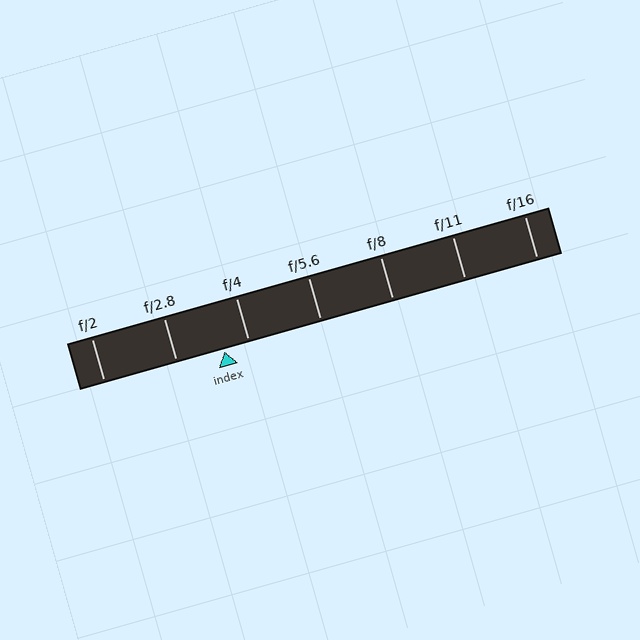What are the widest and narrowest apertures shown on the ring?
The widest aperture shown is f/2 and the narrowest is f/16.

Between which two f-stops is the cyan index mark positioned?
The index mark is between f/2.8 and f/4.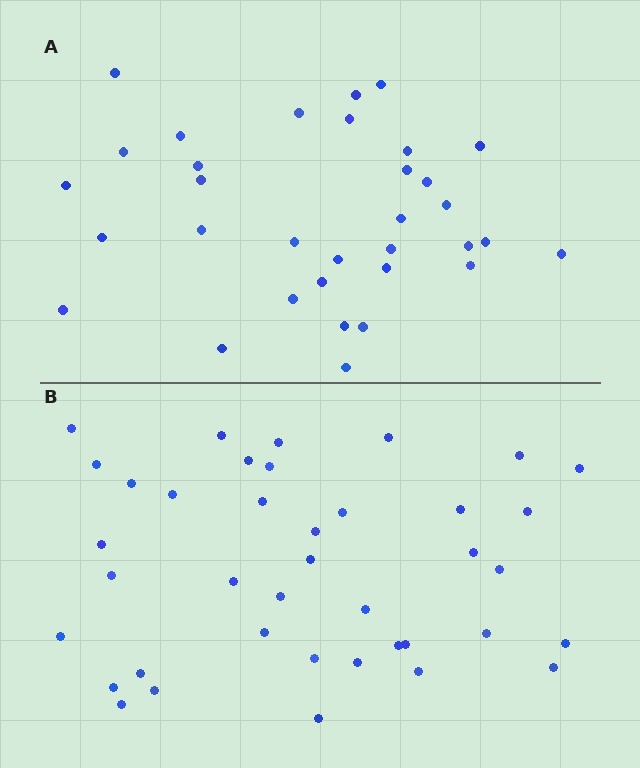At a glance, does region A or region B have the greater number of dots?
Region B (the bottom region) has more dots.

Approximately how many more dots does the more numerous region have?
Region B has about 6 more dots than region A.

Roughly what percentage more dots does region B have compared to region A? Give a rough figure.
About 20% more.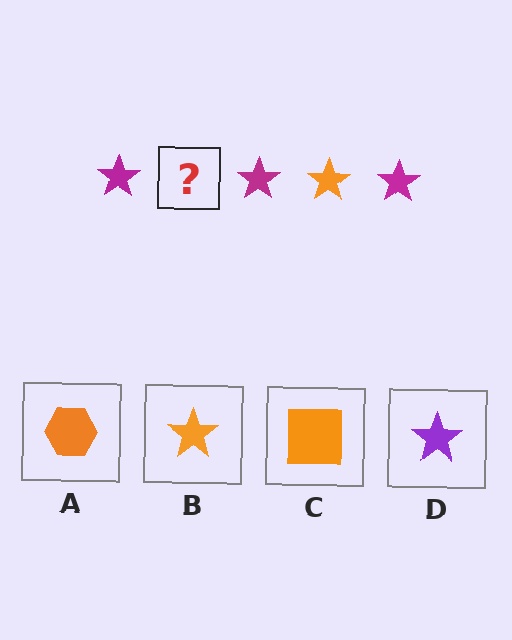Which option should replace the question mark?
Option B.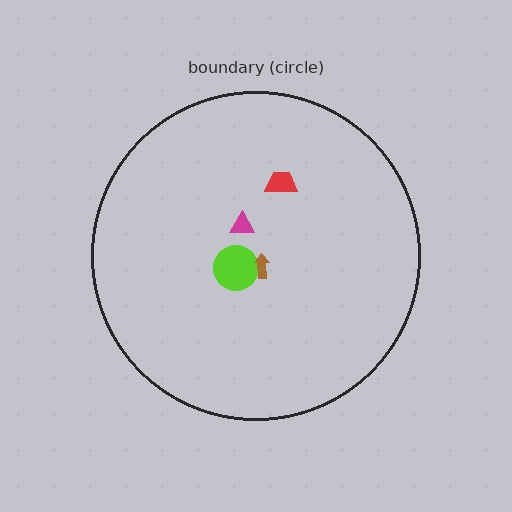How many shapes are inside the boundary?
4 inside, 0 outside.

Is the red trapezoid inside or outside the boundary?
Inside.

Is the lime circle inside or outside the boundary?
Inside.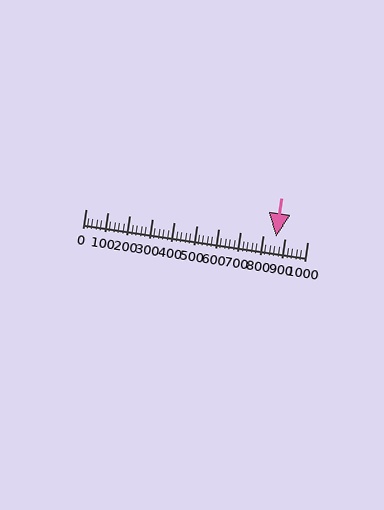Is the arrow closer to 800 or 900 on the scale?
The arrow is closer to 900.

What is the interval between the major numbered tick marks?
The major tick marks are spaced 100 units apart.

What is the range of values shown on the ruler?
The ruler shows values from 0 to 1000.